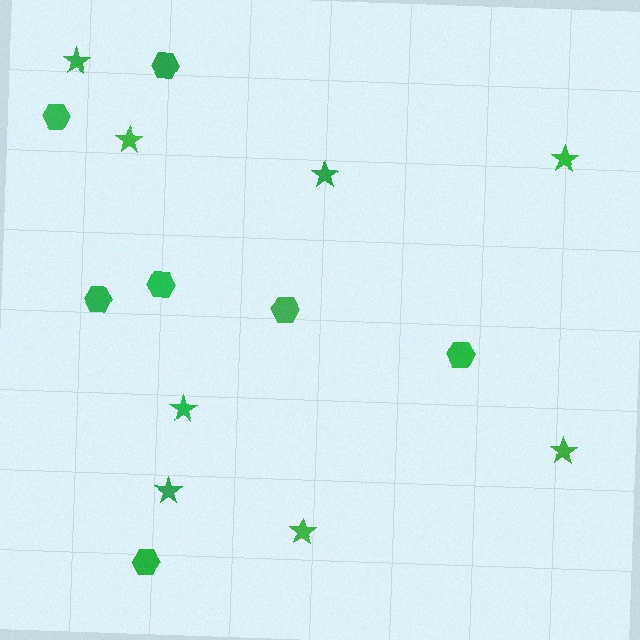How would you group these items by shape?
There are 2 groups: one group of stars (8) and one group of hexagons (7).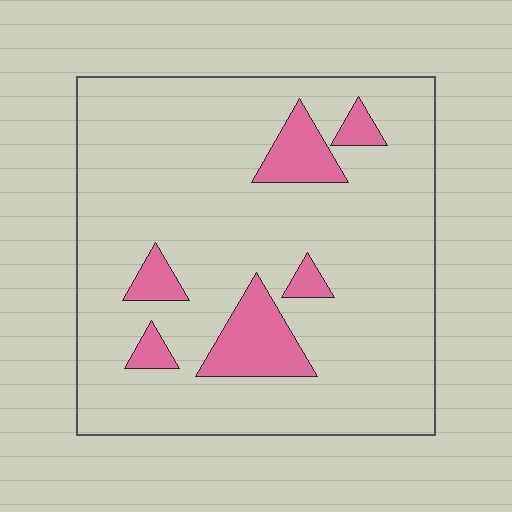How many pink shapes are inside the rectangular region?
6.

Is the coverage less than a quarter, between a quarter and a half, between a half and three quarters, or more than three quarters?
Less than a quarter.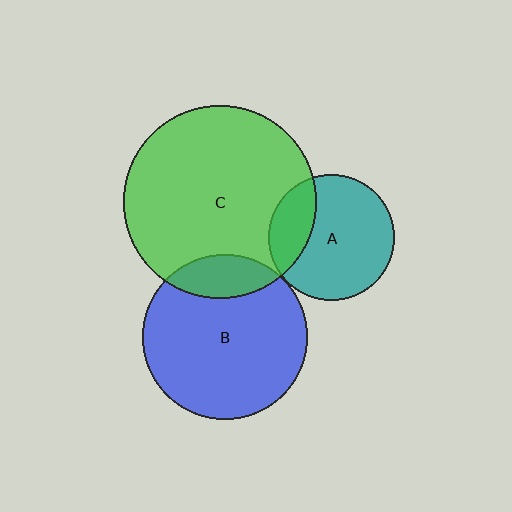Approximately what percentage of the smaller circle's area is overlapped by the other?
Approximately 15%.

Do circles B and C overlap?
Yes.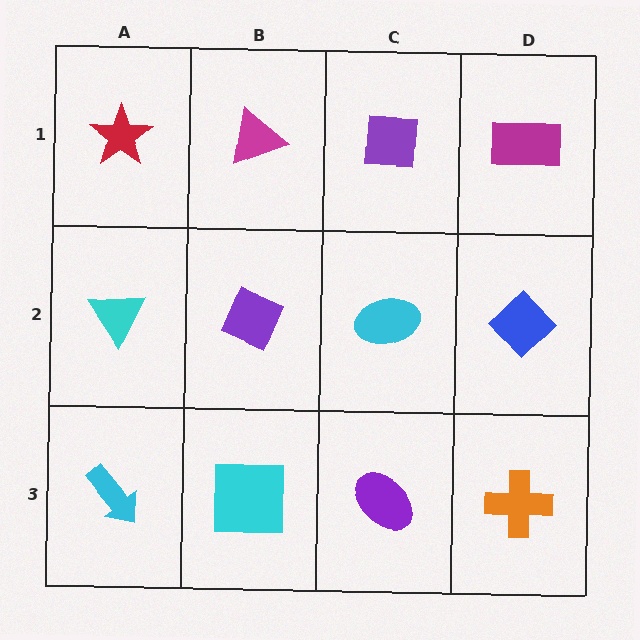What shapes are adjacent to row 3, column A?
A cyan triangle (row 2, column A), a cyan square (row 3, column B).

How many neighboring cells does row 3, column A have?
2.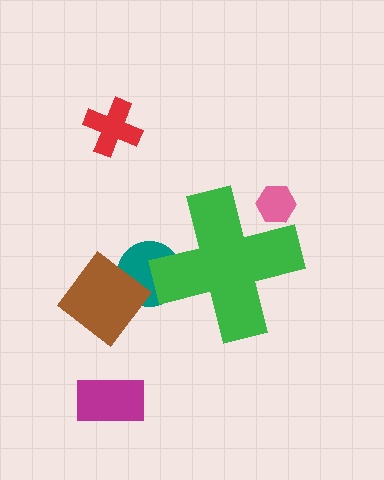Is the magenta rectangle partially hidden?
No, the magenta rectangle is fully visible.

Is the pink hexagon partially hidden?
Yes, the pink hexagon is partially hidden behind the green cross.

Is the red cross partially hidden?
No, the red cross is fully visible.